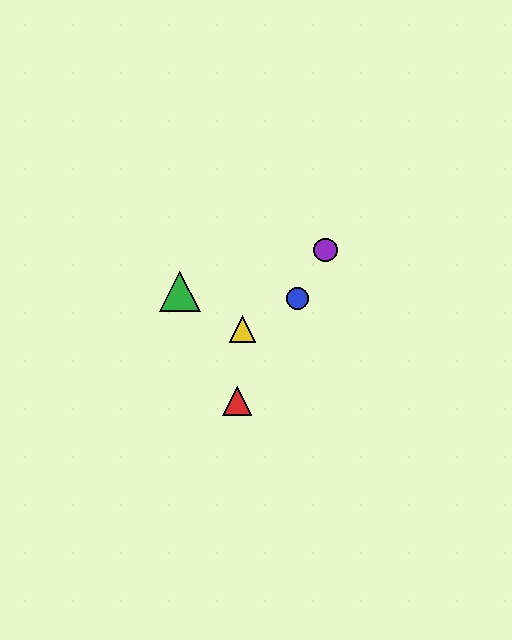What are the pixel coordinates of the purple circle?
The purple circle is at (326, 250).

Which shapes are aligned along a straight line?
The red triangle, the blue circle, the purple circle are aligned along a straight line.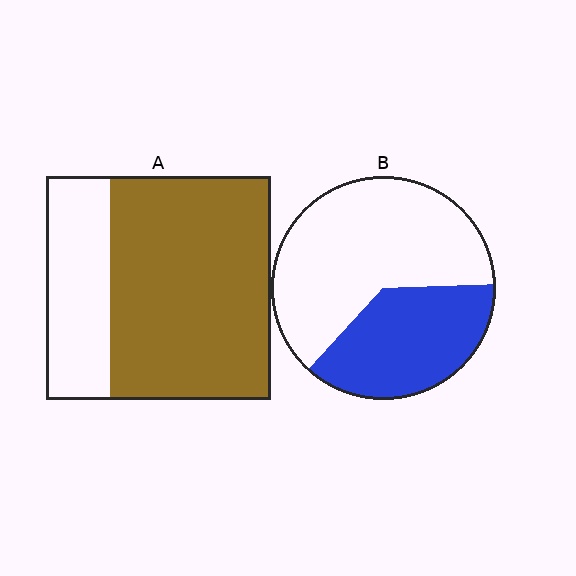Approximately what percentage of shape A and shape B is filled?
A is approximately 70% and B is approximately 35%.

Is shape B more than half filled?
No.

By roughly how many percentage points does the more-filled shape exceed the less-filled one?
By roughly 35 percentage points (A over B).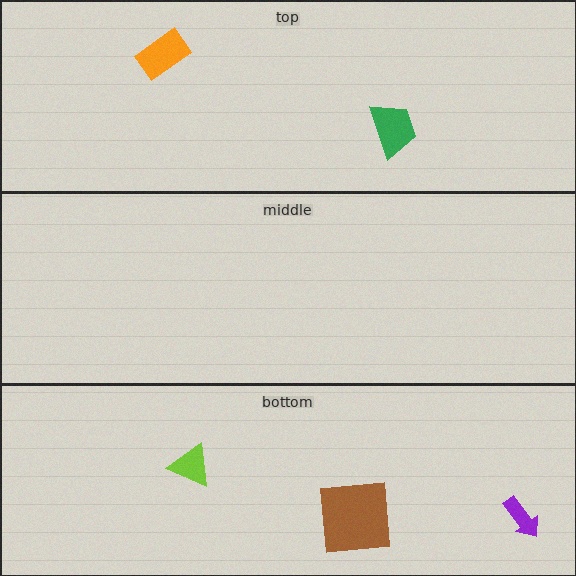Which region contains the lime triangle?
The bottom region.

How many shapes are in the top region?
2.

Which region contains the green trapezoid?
The top region.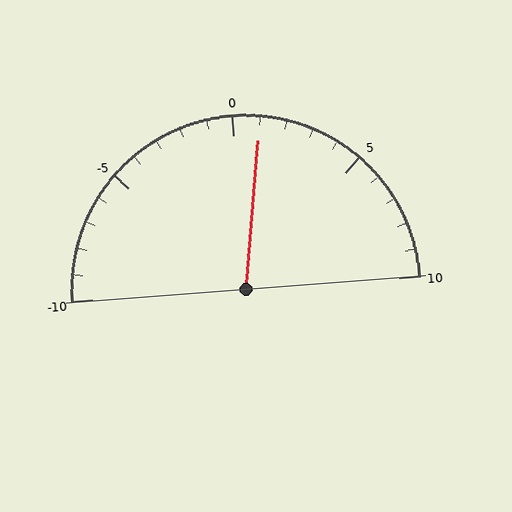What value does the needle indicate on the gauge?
The needle indicates approximately 1.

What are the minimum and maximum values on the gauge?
The gauge ranges from -10 to 10.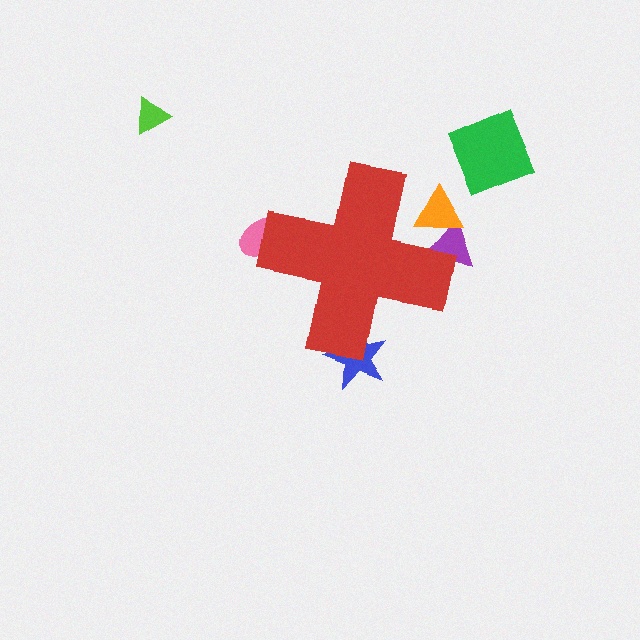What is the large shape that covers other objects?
A red cross.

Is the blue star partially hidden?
Yes, the blue star is partially hidden behind the red cross.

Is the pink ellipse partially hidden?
Yes, the pink ellipse is partially hidden behind the red cross.